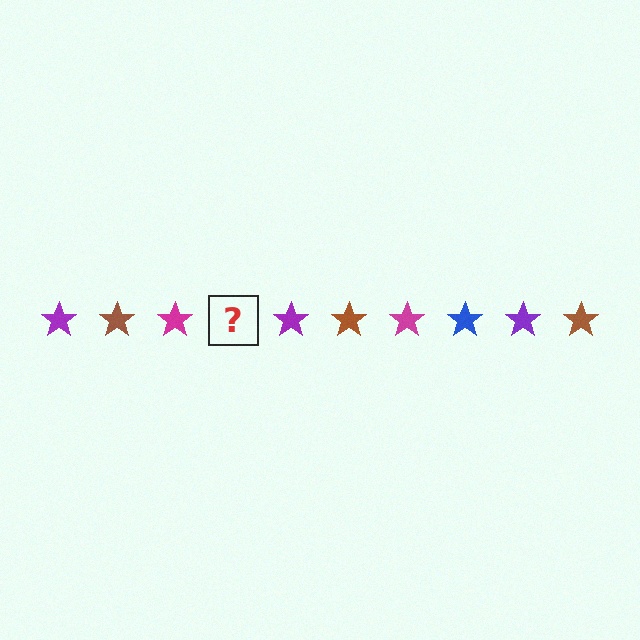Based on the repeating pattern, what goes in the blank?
The blank should be a blue star.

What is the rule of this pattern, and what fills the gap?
The rule is that the pattern cycles through purple, brown, magenta, blue stars. The gap should be filled with a blue star.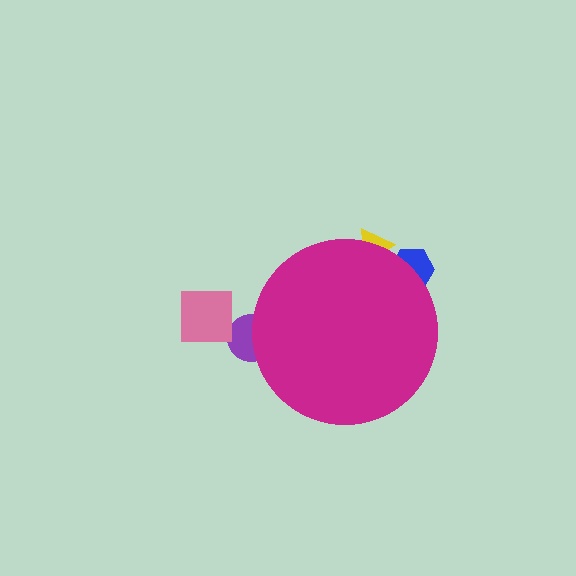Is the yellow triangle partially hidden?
Yes, the yellow triangle is partially hidden behind the magenta circle.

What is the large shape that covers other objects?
A magenta circle.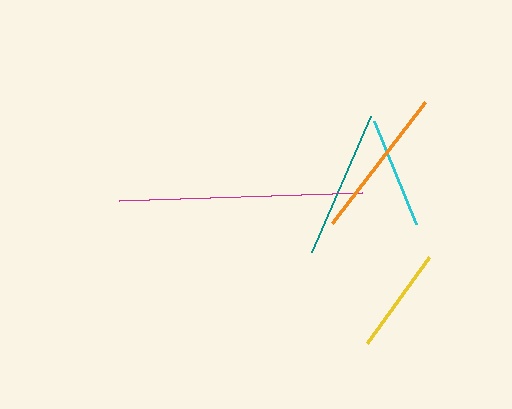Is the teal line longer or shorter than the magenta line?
The magenta line is longer than the teal line.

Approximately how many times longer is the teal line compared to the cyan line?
The teal line is approximately 1.3 times the length of the cyan line.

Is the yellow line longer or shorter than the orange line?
The orange line is longer than the yellow line.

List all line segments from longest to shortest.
From longest to shortest: magenta, orange, teal, cyan, yellow.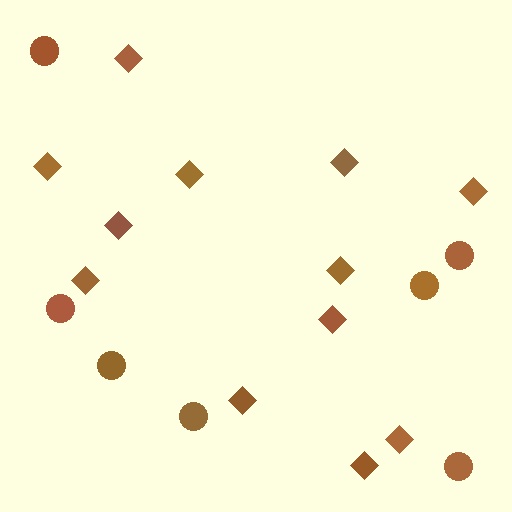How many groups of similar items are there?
There are 2 groups: one group of circles (7) and one group of diamonds (12).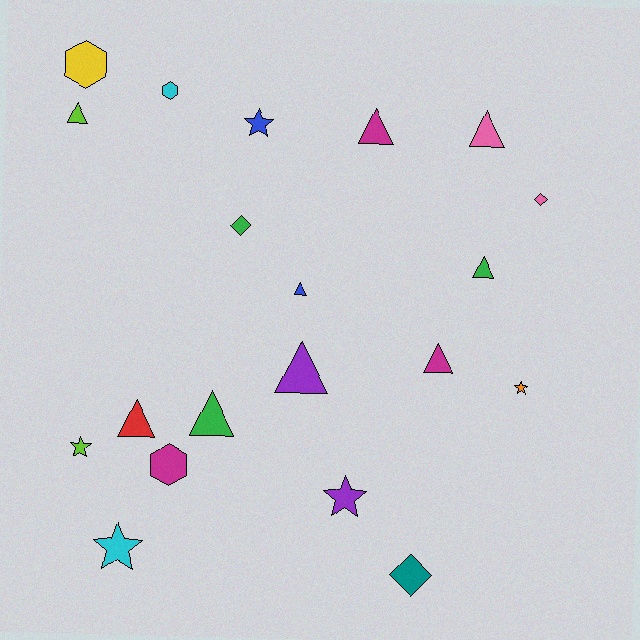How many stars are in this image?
There are 5 stars.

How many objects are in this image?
There are 20 objects.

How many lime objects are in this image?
There are 2 lime objects.